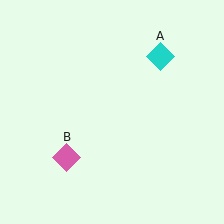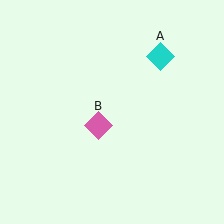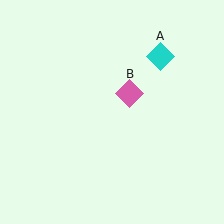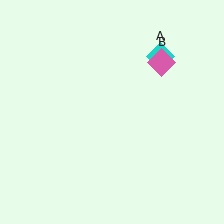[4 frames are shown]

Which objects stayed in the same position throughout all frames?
Cyan diamond (object A) remained stationary.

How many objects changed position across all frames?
1 object changed position: pink diamond (object B).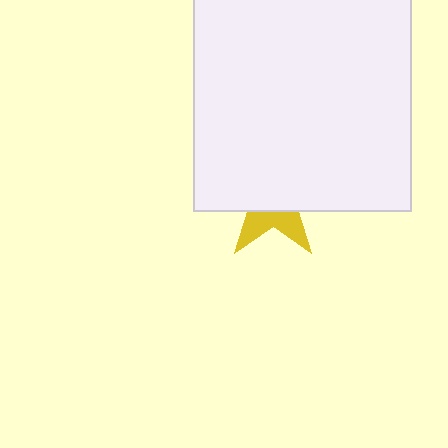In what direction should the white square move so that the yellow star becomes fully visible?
The white square should move up. That is the shortest direction to clear the overlap and leave the yellow star fully visible.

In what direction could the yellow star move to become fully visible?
The yellow star could move down. That would shift it out from behind the white square entirely.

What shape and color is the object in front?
The object in front is a white square.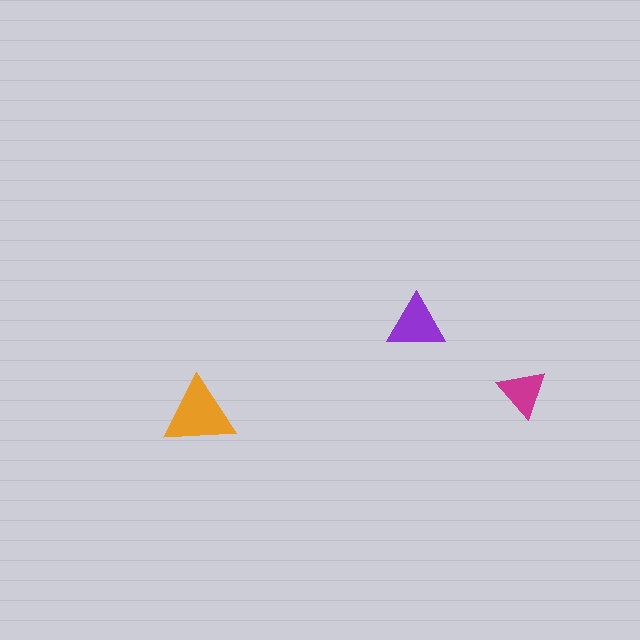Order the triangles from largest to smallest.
the orange one, the purple one, the magenta one.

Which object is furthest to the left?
The orange triangle is leftmost.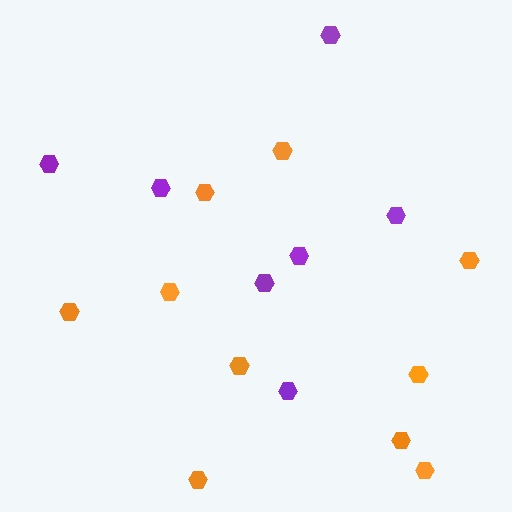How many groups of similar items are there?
There are 2 groups: one group of purple hexagons (7) and one group of orange hexagons (10).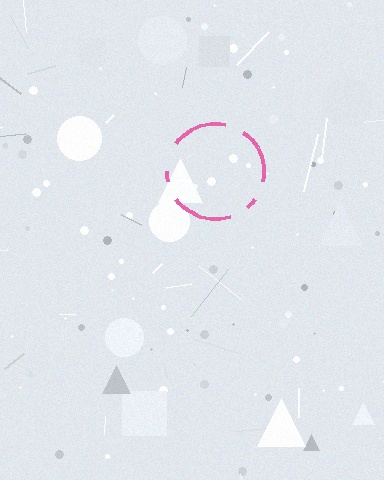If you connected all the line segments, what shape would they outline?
They would outline a circle.